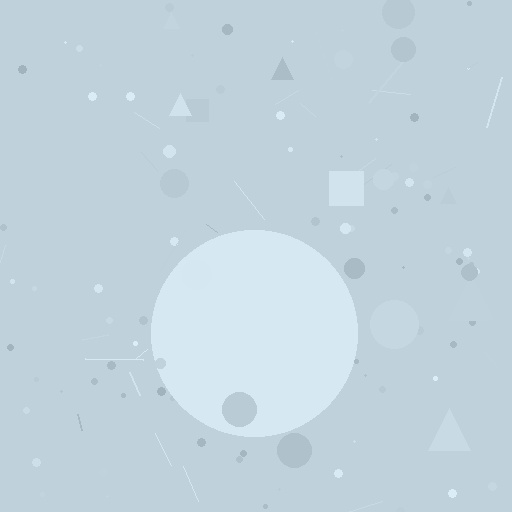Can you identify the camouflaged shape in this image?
The camouflaged shape is a circle.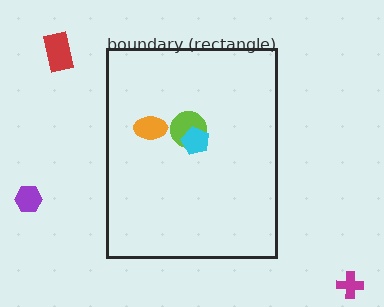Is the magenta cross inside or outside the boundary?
Outside.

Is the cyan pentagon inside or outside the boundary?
Inside.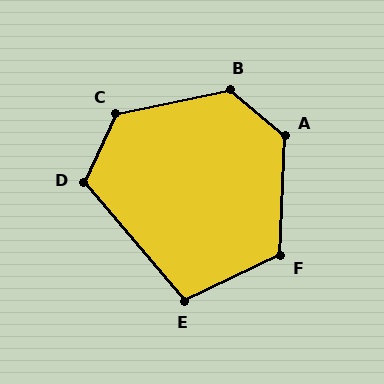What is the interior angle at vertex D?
Approximately 114 degrees (obtuse).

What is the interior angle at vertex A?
Approximately 127 degrees (obtuse).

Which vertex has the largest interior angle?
B, at approximately 128 degrees.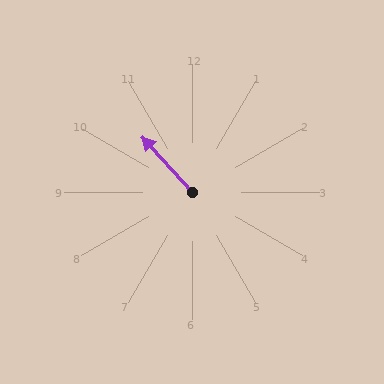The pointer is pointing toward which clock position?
Roughly 11 o'clock.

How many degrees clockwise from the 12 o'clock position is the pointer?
Approximately 318 degrees.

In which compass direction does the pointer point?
Northwest.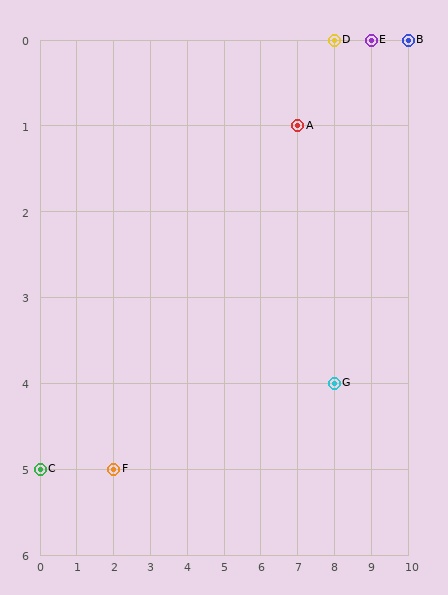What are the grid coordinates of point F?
Point F is at grid coordinates (2, 5).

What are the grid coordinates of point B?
Point B is at grid coordinates (10, 0).